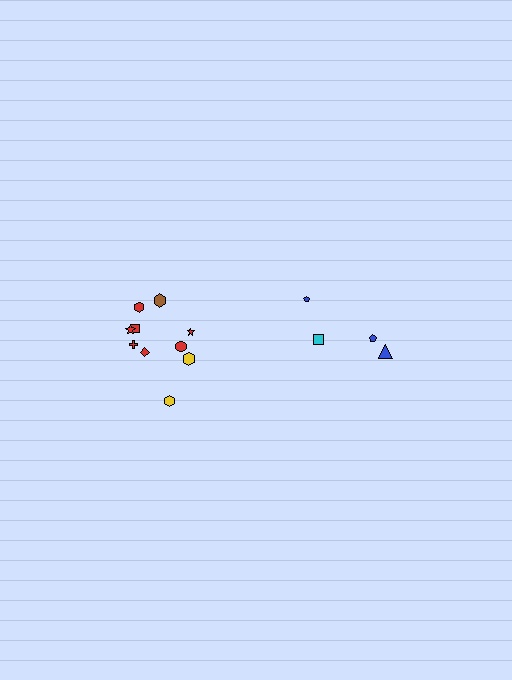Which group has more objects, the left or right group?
The left group.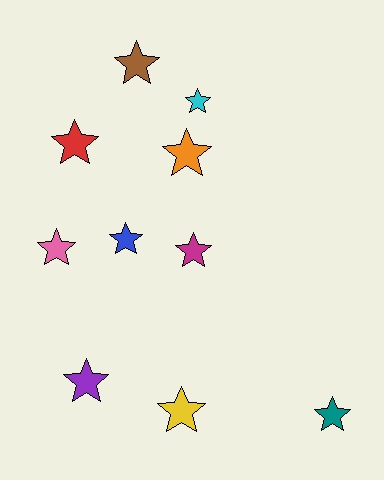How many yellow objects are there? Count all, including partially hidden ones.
There is 1 yellow object.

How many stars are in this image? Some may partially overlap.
There are 10 stars.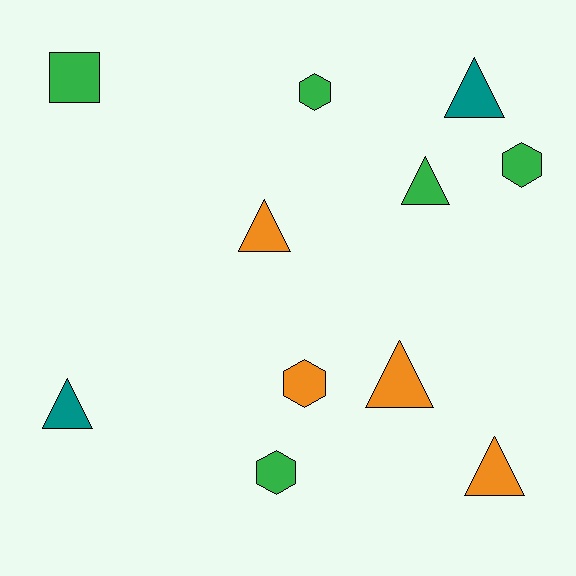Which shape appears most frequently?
Triangle, with 6 objects.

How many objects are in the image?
There are 11 objects.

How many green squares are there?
There is 1 green square.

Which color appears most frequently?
Green, with 5 objects.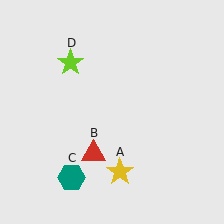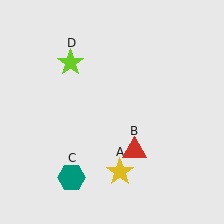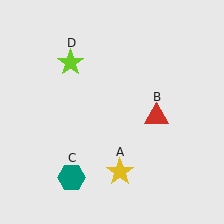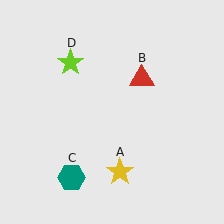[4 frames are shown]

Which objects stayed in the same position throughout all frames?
Yellow star (object A) and teal hexagon (object C) and lime star (object D) remained stationary.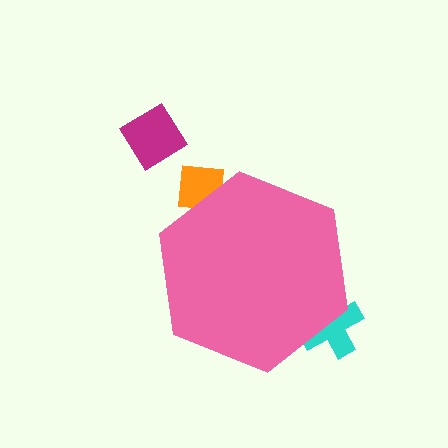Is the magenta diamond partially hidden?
No, the magenta diamond is fully visible.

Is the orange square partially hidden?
Yes, the orange square is partially hidden behind the pink hexagon.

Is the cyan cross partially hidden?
Yes, the cyan cross is partially hidden behind the pink hexagon.